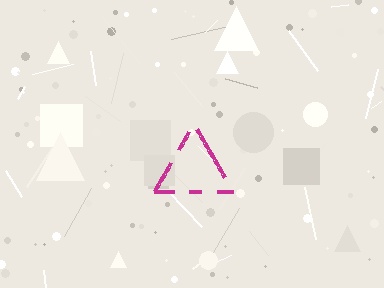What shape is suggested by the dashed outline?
The dashed outline suggests a triangle.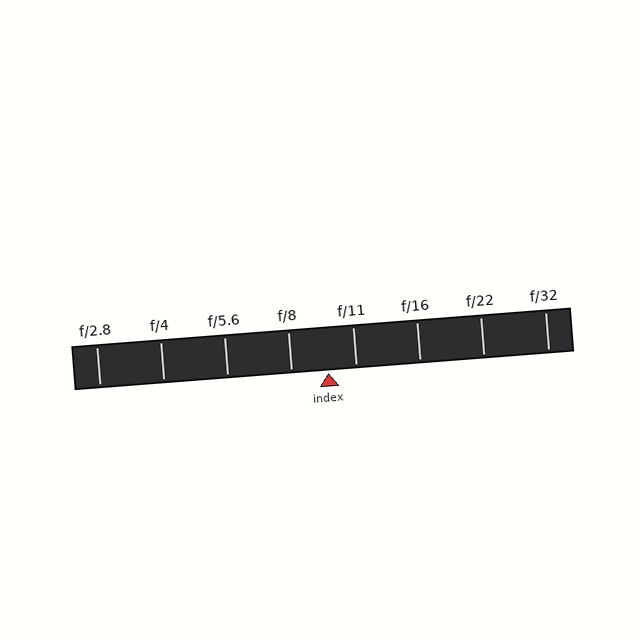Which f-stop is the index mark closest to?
The index mark is closest to f/11.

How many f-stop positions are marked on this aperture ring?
There are 8 f-stop positions marked.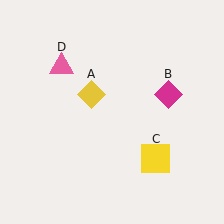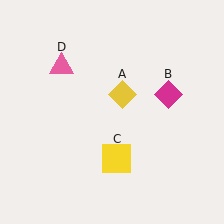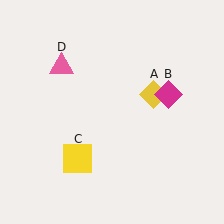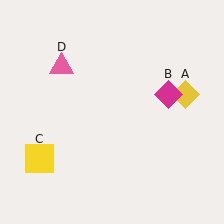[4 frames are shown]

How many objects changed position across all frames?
2 objects changed position: yellow diamond (object A), yellow square (object C).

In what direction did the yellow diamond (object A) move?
The yellow diamond (object A) moved right.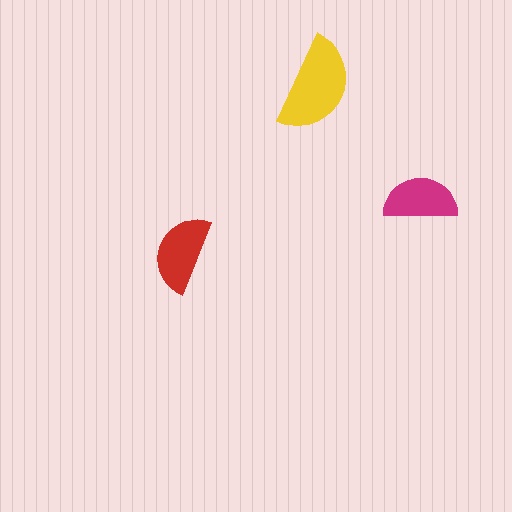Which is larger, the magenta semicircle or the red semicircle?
The red one.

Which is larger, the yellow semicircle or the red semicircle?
The yellow one.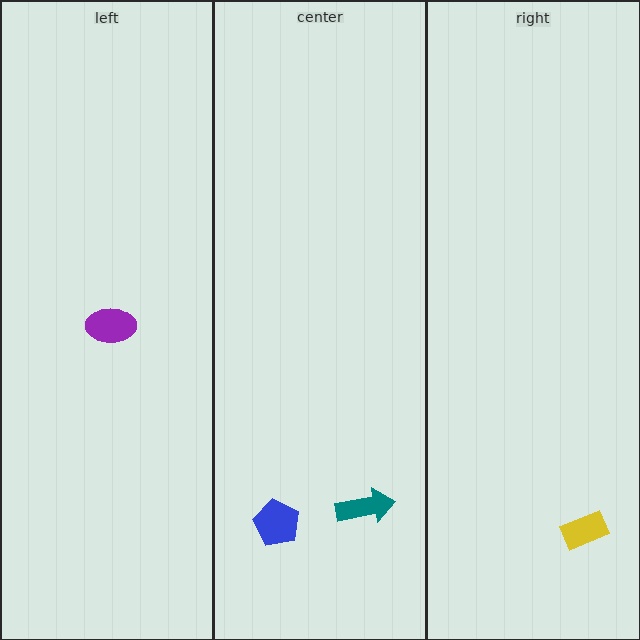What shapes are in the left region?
The purple ellipse.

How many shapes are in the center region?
2.